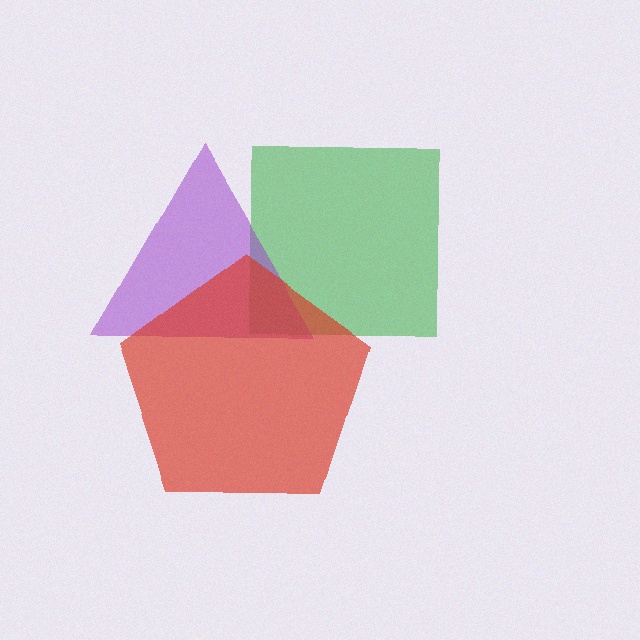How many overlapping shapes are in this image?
There are 3 overlapping shapes in the image.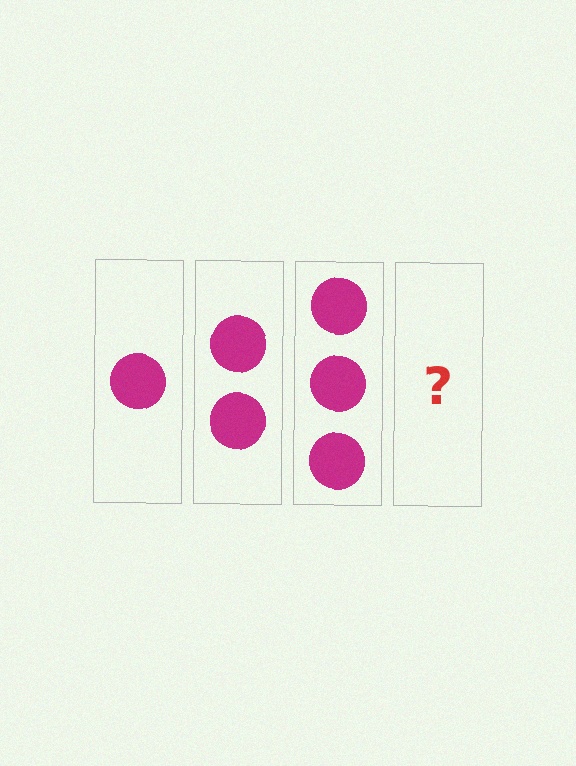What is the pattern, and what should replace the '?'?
The pattern is that each step adds one more circle. The '?' should be 4 circles.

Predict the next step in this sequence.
The next step is 4 circles.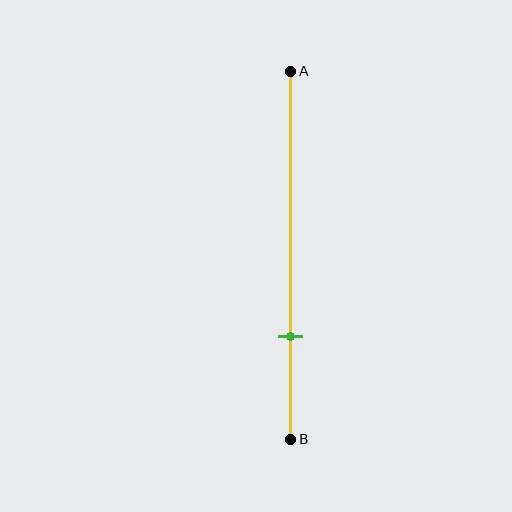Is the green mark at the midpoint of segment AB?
No, the mark is at about 70% from A, not at the 50% midpoint.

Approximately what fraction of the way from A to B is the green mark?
The green mark is approximately 70% of the way from A to B.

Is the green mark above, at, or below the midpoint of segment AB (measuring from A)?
The green mark is below the midpoint of segment AB.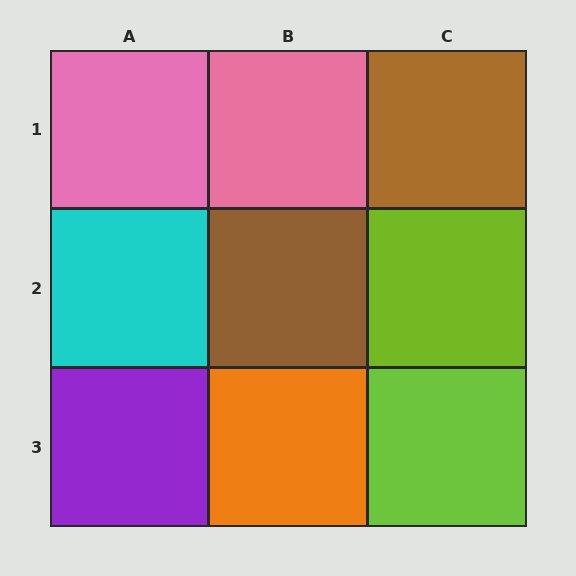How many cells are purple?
1 cell is purple.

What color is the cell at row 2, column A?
Cyan.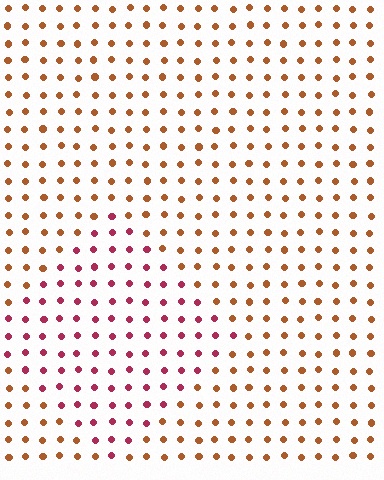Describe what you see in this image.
The image is filled with small brown elements in a uniform arrangement. A diamond-shaped region is visible where the elements are tinted to a slightly different hue, forming a subtle color boundary.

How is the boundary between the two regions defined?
The boundary is defined purely by a slight shift in hue (about 44 degrees). Spacing, size, and orientation are identical on both sides.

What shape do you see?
I see a diamond.